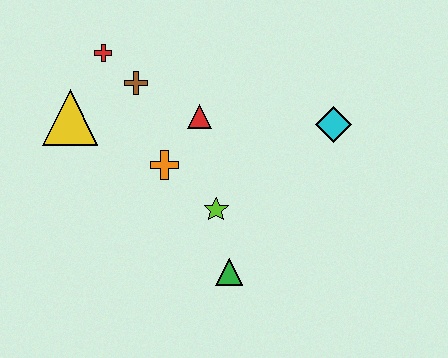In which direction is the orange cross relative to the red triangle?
The orange cross is below the red triangle.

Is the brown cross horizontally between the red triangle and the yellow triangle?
Yes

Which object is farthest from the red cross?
The green triangle is farthest from the red cross.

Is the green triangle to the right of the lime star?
Yes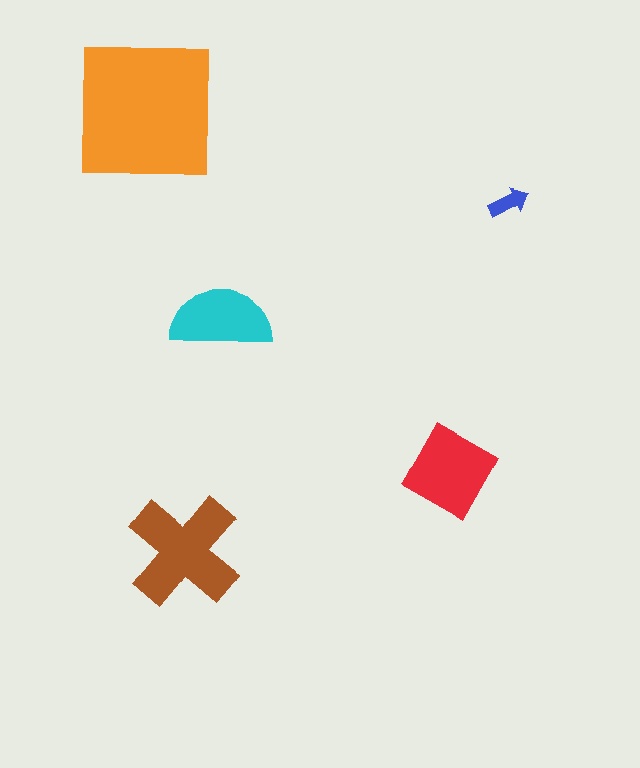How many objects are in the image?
There are 5 objects in the image.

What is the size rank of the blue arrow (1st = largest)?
5th.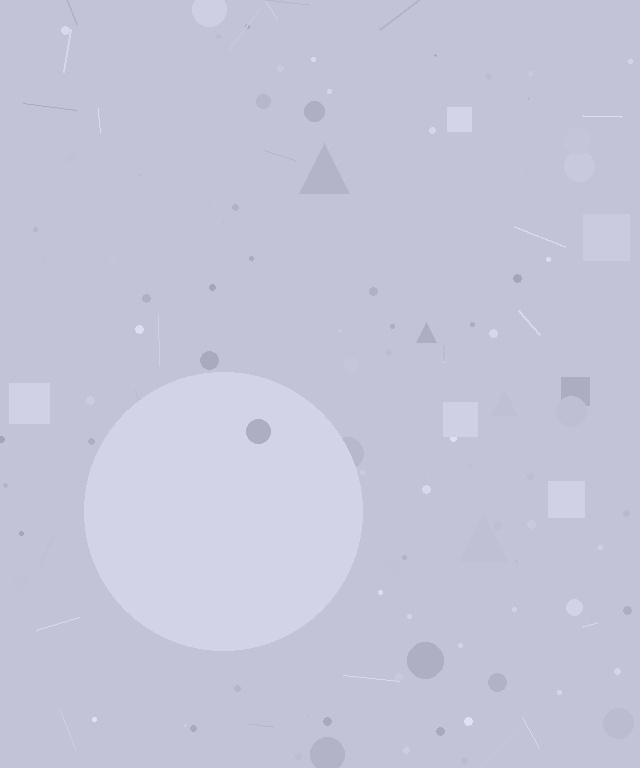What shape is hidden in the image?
A circle is hidden in the image.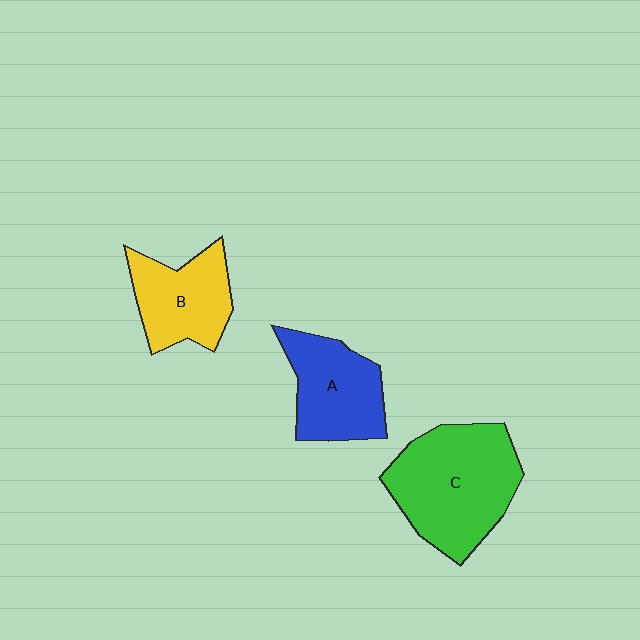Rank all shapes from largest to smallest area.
From largest to smallest: C (green), A (blue), B (yellow).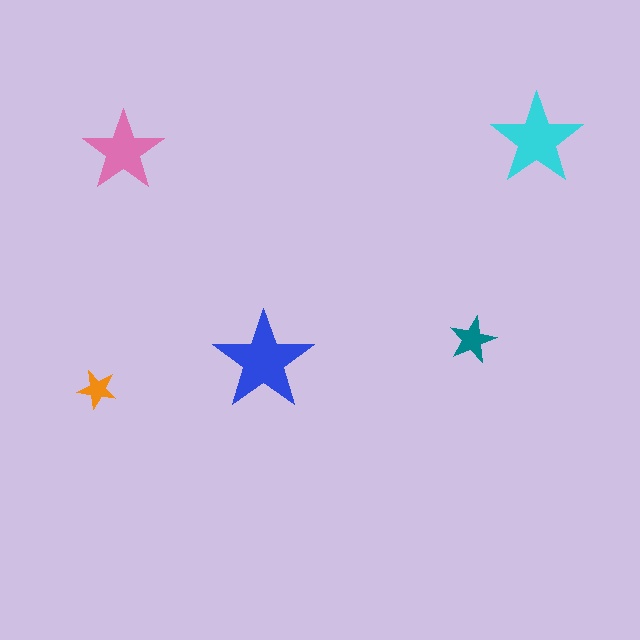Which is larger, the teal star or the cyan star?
The cyan one.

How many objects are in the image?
There are 5 objects in the image.